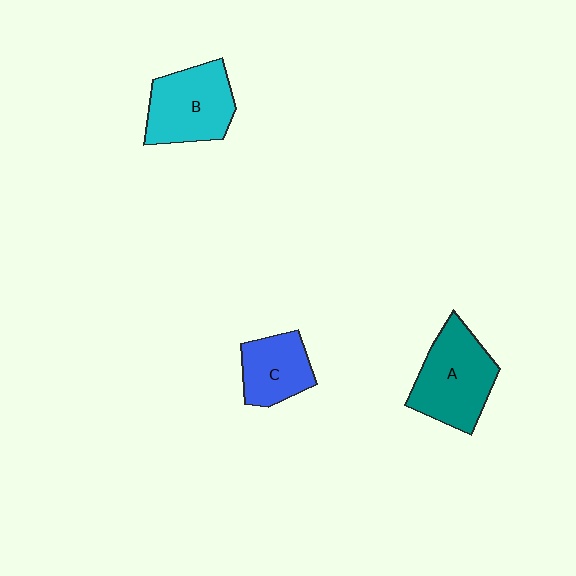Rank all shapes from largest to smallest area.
From largest to smallest: A (teal), B (cyan), C (blue).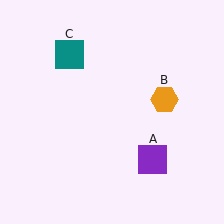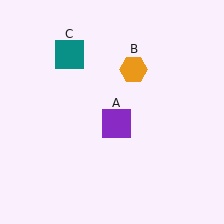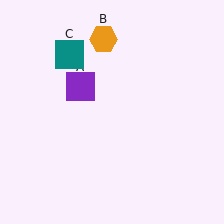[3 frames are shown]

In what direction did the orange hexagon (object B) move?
The orange hexagon (object B) moved up and to the left.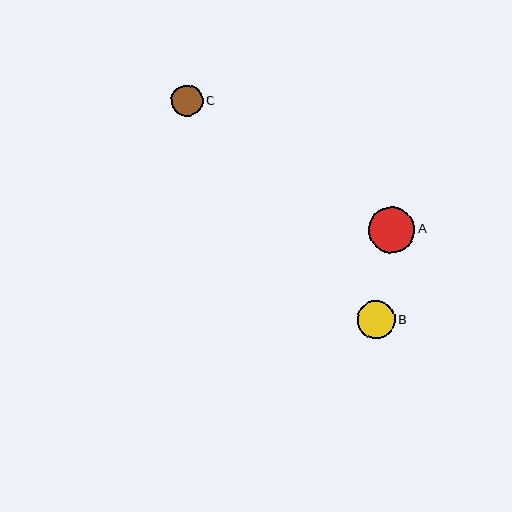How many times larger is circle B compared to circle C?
Circle B is approximately 1.2 times the size of circle C.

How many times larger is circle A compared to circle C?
Circle A is approximately 1.5 times the size of circle C.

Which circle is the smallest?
Circle C is the smallest with a size of approximately 31 pixels.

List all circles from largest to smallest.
From largest to smallest: A, B, C.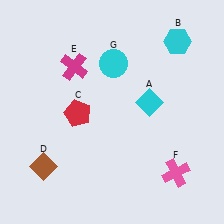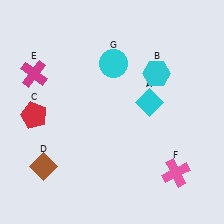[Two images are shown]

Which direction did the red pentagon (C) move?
The red pentagon (C) moved left.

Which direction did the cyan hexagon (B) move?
The cyan hexagon (B) moved down.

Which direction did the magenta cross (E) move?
The magenta cross (E) moved left.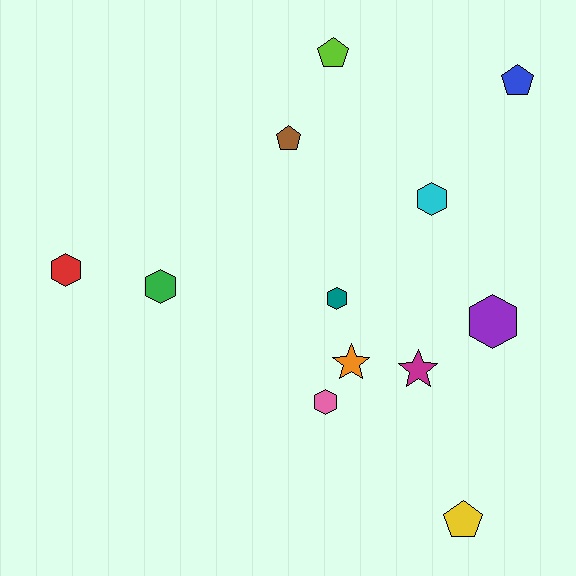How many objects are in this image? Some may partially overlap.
There are 12 objects.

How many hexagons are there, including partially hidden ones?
There are 6 hexagons.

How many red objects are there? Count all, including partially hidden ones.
There is 1 red object.